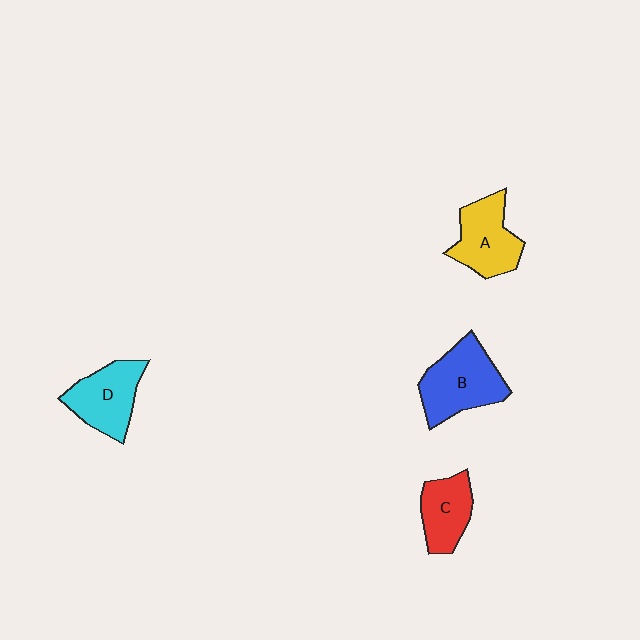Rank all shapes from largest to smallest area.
From largest to smallest: B (blue), D (cyan), A (yellow), C (red).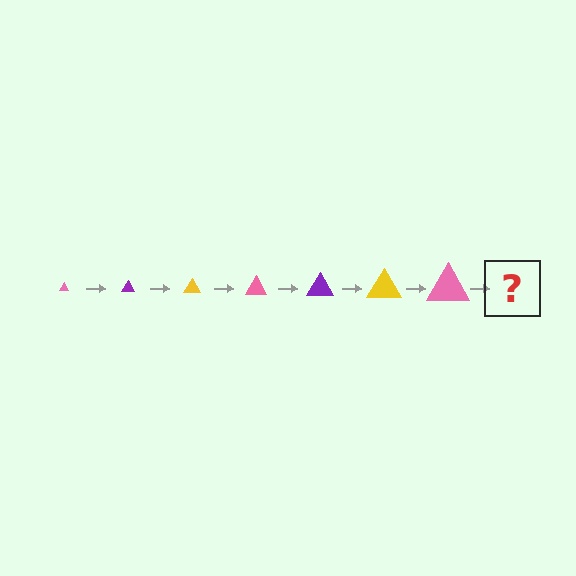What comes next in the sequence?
The next element should be a purple triangle, larger than the previous one.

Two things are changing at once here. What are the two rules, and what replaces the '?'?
The two rules are that the triangle grows larger each step and the color cycles through pink, purple, and yellow. The '?' should be a purple triangle, larger than the previous one.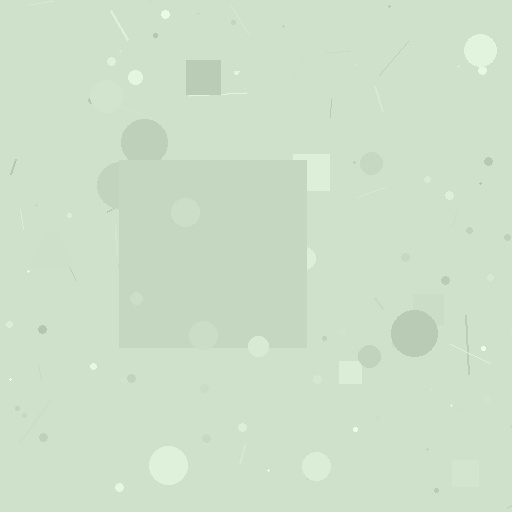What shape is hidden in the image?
A square is hidden in the image.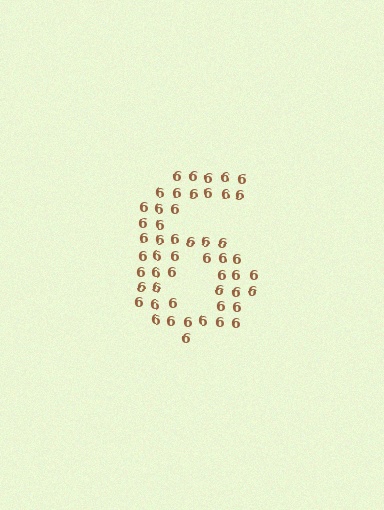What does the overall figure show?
The overall figure shows the digit 6.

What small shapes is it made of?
It is made of small digit 6's.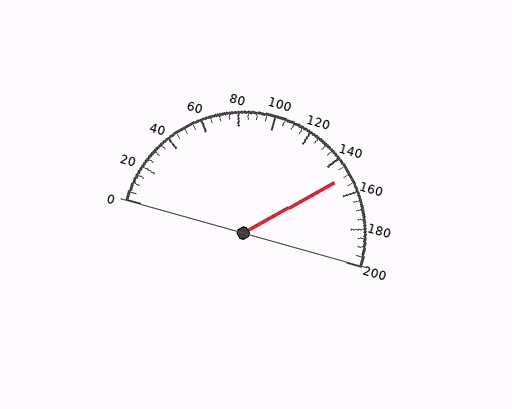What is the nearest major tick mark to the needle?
The nearest major tick mark is 160.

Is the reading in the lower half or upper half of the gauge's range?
The reading is in the upper half of the range (0 to 200).